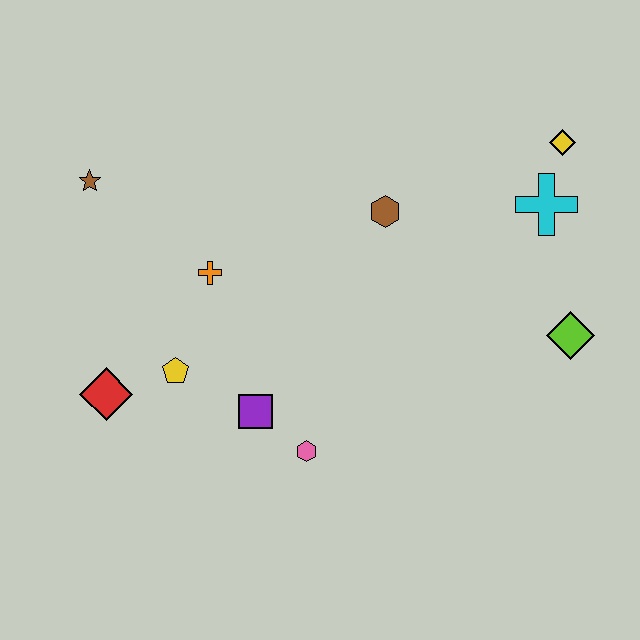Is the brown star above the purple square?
Yes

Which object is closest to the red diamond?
The yellow pentagon is closest to the red diamond.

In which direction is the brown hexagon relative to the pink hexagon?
The brown hexagon is above the pink hexagon.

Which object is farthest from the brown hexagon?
The red diamond is farthest from the brown hexagon.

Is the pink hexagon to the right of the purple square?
Yes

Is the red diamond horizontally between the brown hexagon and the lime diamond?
No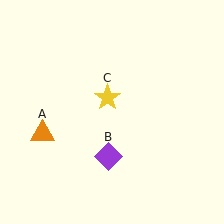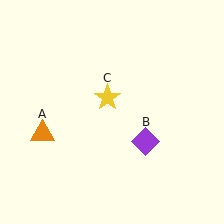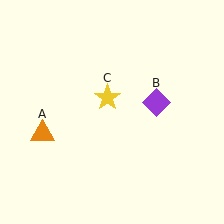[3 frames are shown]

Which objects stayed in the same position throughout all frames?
Orange triangle (object A) and yellow star (object C) remained stationary.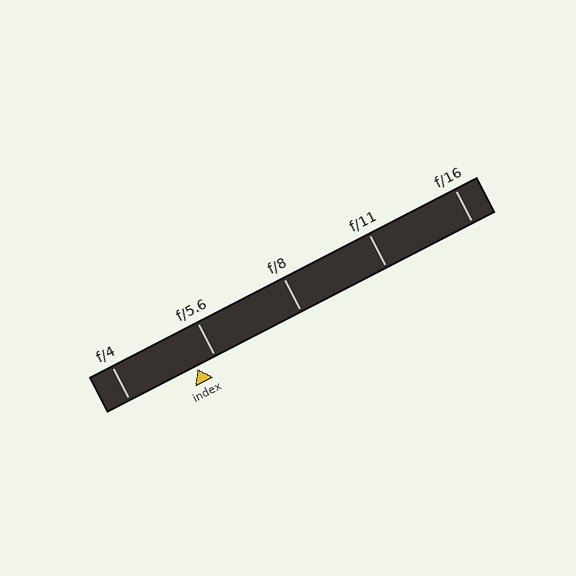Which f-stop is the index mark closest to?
The index mark is closest to f/5.6.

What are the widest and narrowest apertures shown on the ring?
The widest aperture shown is f/4 and the narrowest is f/16.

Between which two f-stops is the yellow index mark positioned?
The index mark is between f/4 and f/5.6.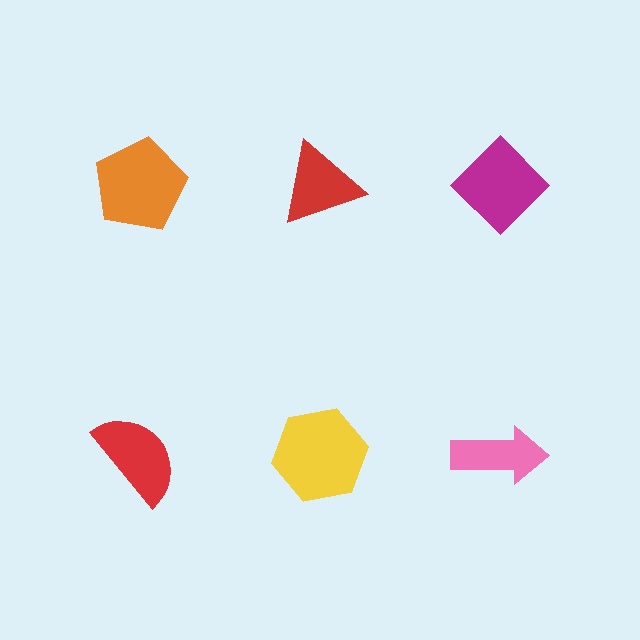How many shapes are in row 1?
3 shapes.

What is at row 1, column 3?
A magenta diamond.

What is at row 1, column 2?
A red triangle.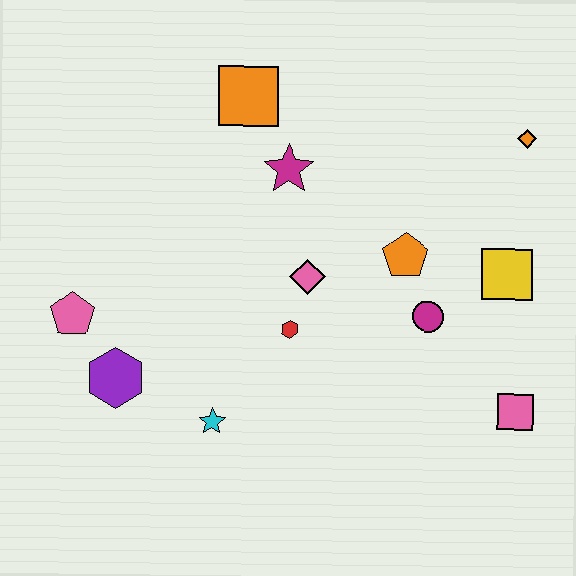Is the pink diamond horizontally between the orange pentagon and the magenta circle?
No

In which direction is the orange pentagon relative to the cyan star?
The orange pentagon is to the right of the cyan star.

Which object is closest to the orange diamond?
The yellow square is closest to the orange diamond.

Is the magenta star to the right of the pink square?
No